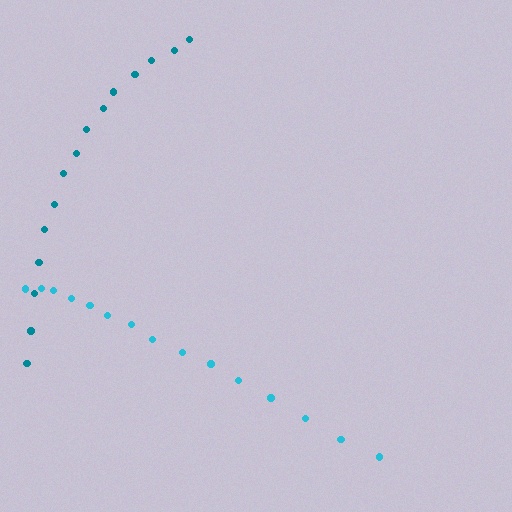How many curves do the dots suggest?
There are 2 distinct paths.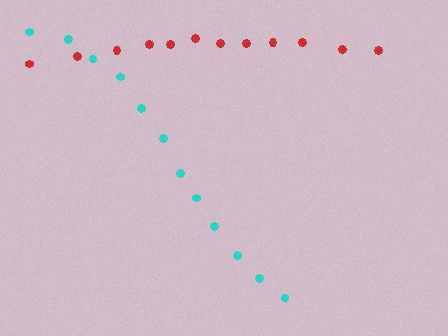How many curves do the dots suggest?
There are 2 distinct paths.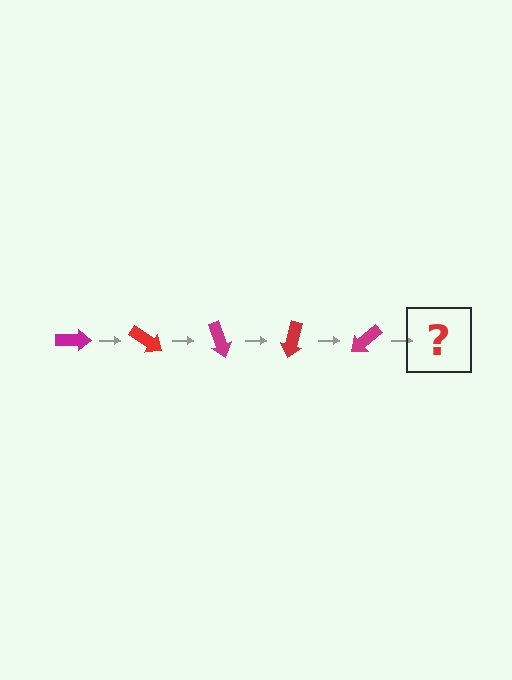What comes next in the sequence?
The next element should be a red arrow, rotated 175 degrees from the start.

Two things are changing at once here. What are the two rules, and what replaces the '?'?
The two rules are that it rotates 35 degrees each step and the color cycles through magenta and red. The '?' should be a red arrow, rotated 175 degrees from the start.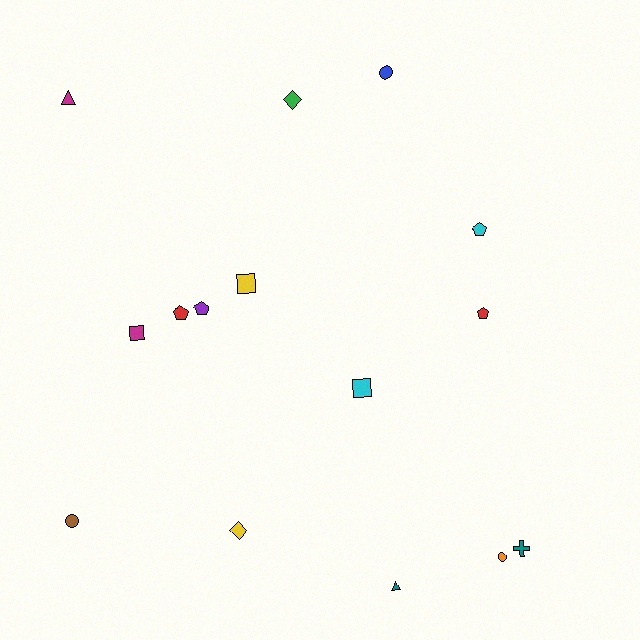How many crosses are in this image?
There is 1 cross.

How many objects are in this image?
There are 15 objects.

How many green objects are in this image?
There is 1 green object.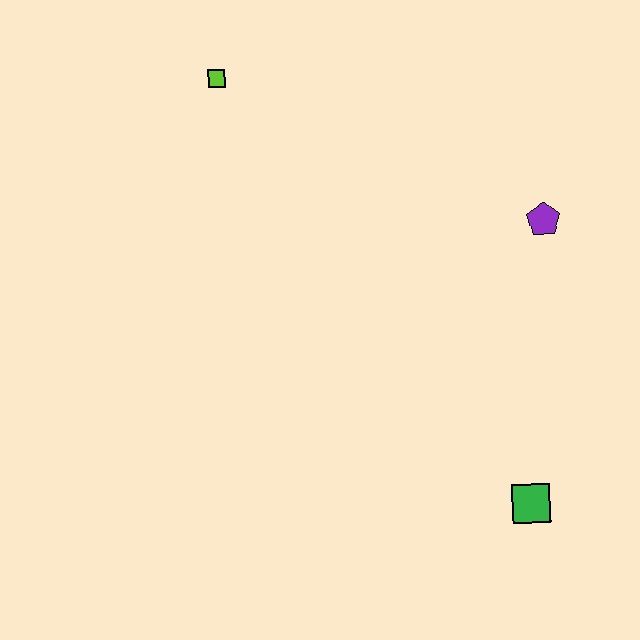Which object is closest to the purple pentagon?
The green square is closest to the purple pentagon.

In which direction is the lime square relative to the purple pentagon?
The lime square is to the left of the purple pentagon.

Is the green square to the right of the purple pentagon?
No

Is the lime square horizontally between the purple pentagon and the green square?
No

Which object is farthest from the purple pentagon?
The lime square is farthest from the purple pentagon.